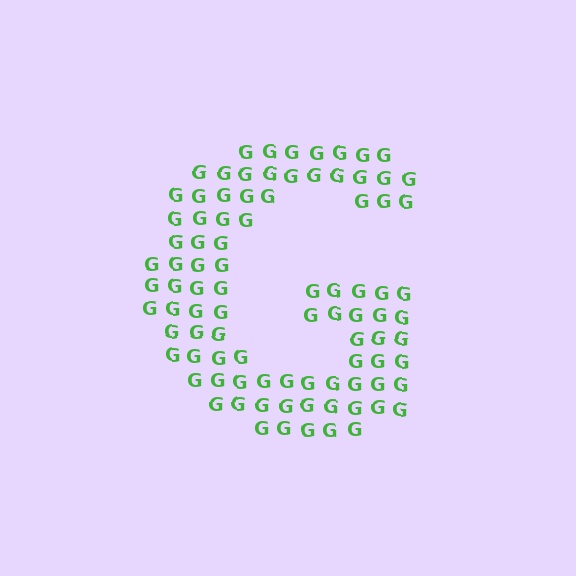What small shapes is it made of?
It is made of small letter G's.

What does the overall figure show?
The overall figure shows the letter G.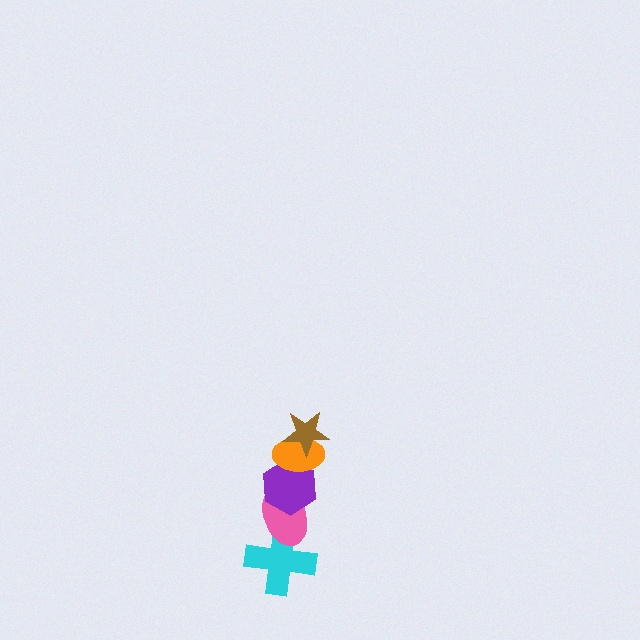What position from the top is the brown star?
The brown star is 1st from the top.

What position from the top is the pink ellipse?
The pink ellipse is 4th from the top.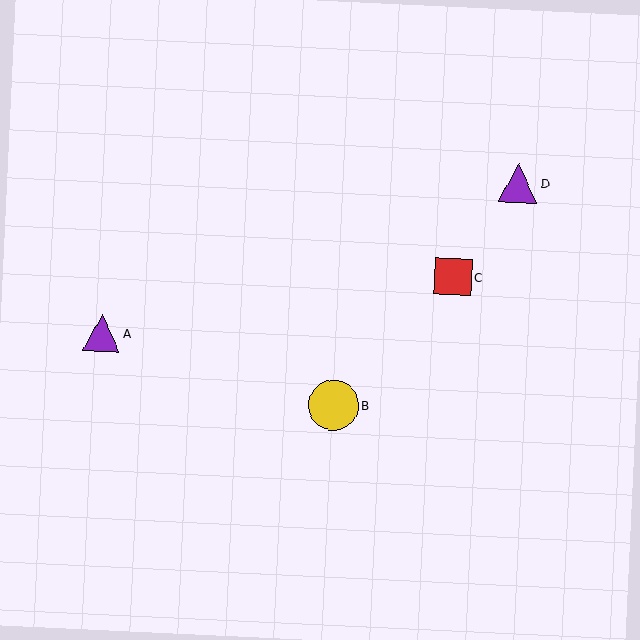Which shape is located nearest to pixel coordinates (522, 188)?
The purple triangle (labeled D) at (518, 183) is nearest to that location.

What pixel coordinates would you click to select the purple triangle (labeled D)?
Click at (518, 183) to select the purple triangle D.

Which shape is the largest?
The yellow circle (labeled B) is the largest.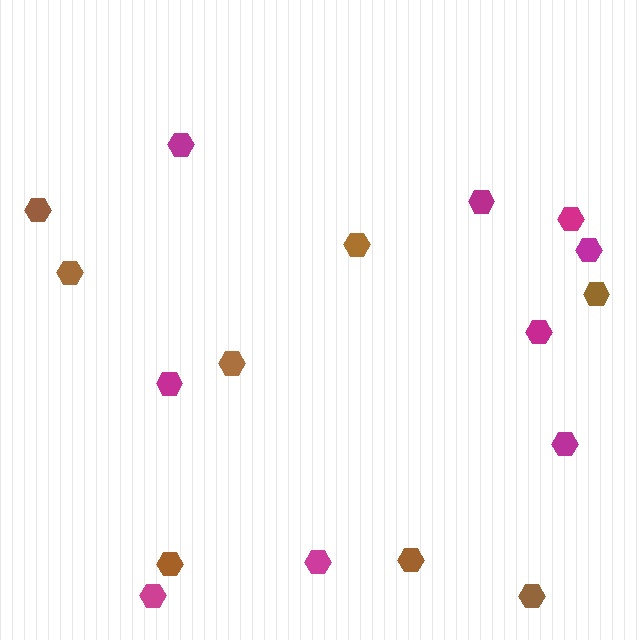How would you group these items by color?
There are 2 groups: one group of brown hexagons (8) and one group of magenta hexagons (9).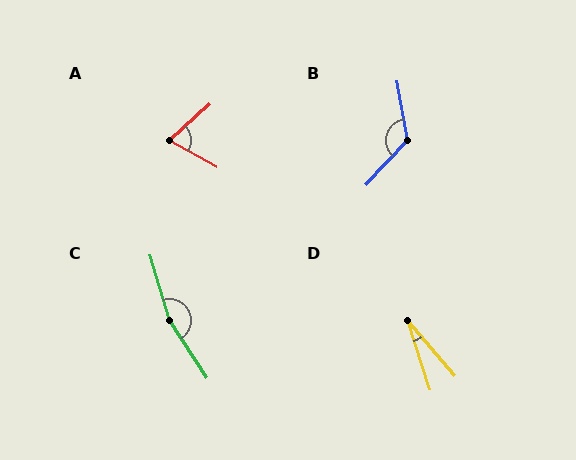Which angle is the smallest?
D, at approximately 23 degrees.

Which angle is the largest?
C, at approximately 164 degrees.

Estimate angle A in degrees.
Approximately 71 degrees.